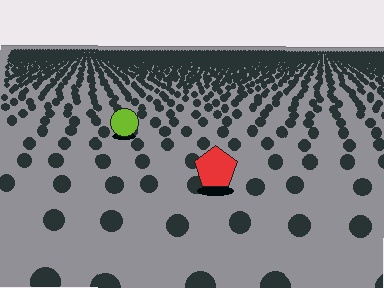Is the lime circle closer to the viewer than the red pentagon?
No. The red pentagon is closer — you can tell from the texture gradient: the ground texture is coarser near it.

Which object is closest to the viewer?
The red pentagon is closest. The texture marks near it are larger and more spread out.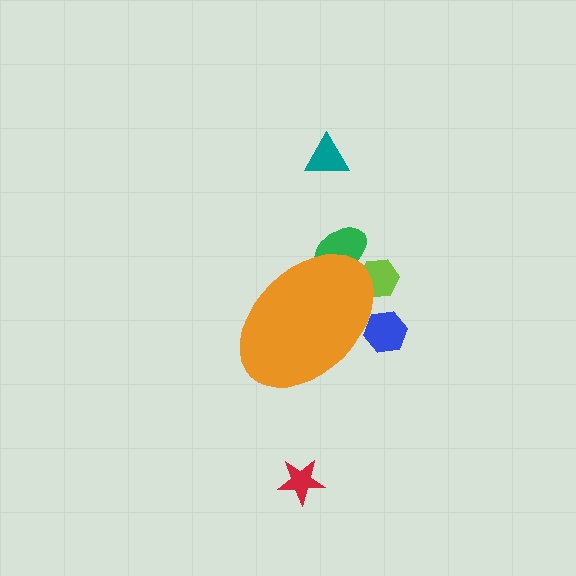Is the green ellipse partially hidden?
Yes, the green ellipse is partially hidden behind the orange ellipse.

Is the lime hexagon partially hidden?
Yes, the lime hexagon is partially hidden behind the orange ellipse.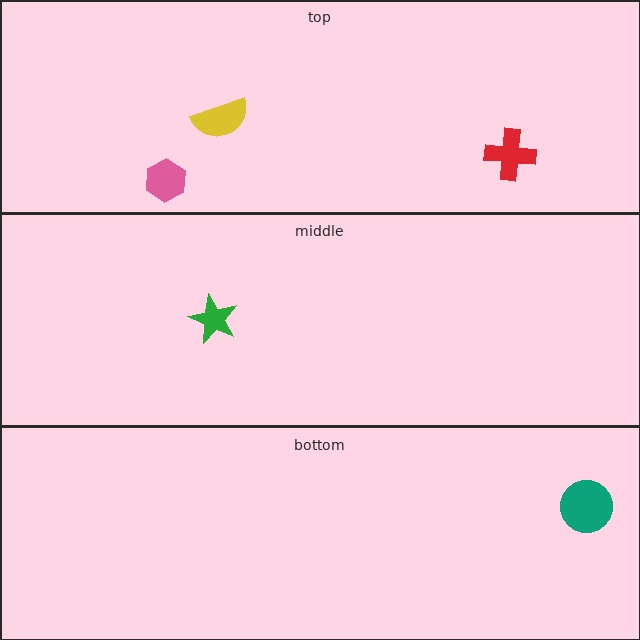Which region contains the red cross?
The top region.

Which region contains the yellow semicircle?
The top region.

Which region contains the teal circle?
The bottom region.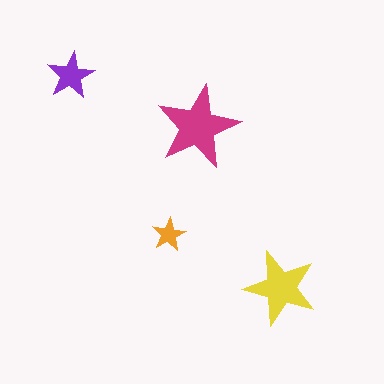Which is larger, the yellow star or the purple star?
The yellow one.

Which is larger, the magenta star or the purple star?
The magenta one.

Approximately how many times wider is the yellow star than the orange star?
About 2 times wider.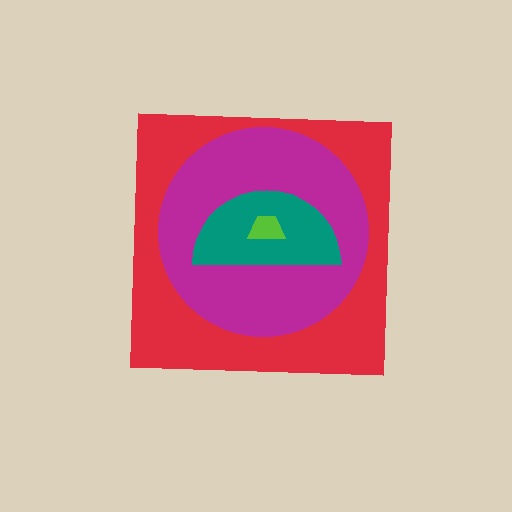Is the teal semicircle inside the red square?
Yes.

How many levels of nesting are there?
4.